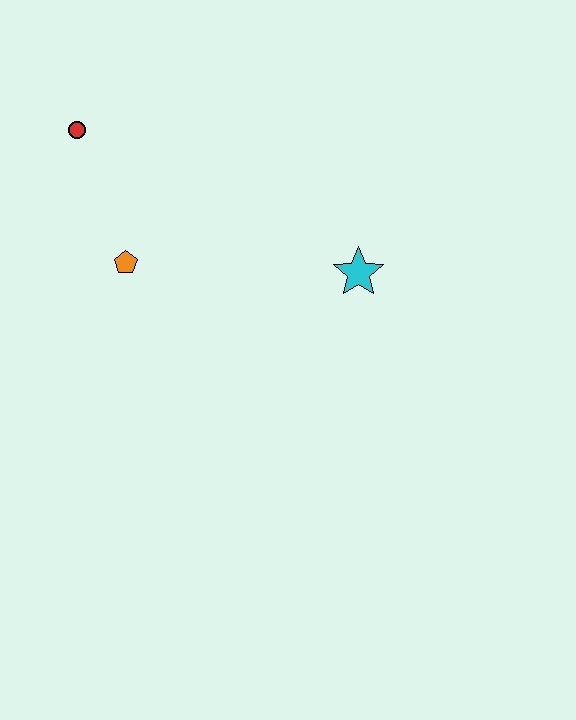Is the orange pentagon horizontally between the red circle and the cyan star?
Yes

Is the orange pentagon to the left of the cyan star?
Yes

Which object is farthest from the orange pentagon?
The cyan star is farthest from the orange pentagon.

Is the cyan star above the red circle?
No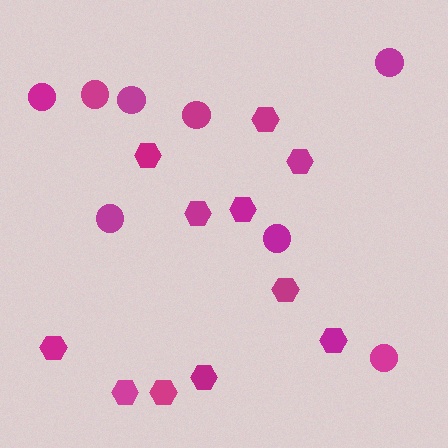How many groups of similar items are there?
There are 2 groups: one group of circles (8) and one group of hexagons (11).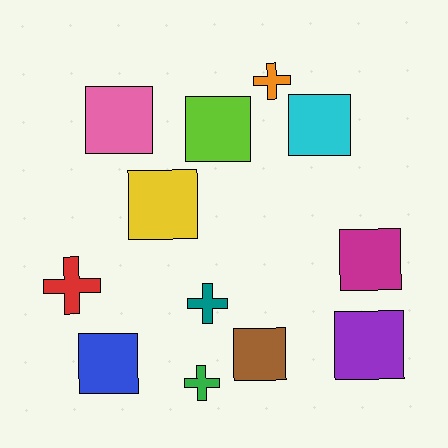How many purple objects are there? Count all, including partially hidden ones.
There is 1 purple object.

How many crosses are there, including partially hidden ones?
There are 4 crosses.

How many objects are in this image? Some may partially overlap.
There are 12 objects.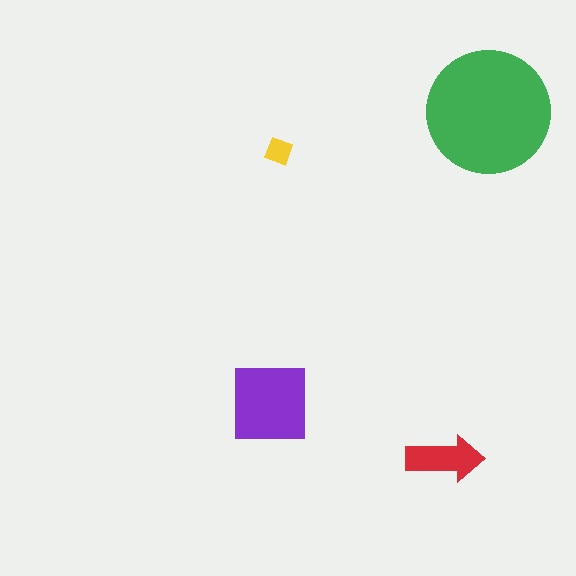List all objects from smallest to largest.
The yellow diamond, the red arrow, the purple square, the green circle.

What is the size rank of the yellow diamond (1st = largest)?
4th.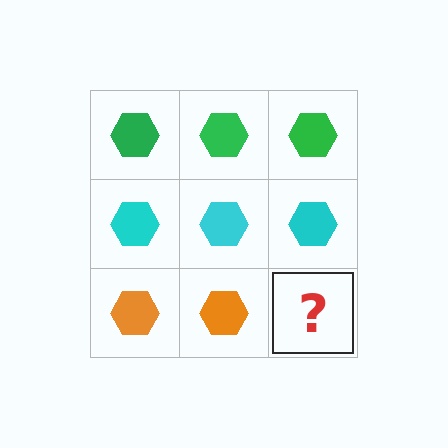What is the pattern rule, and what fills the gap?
The rule is that each row has a consistent color. The gap should be filled with an orange hexagon.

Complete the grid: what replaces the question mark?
The question mark should be replaced with an orange hexagon.